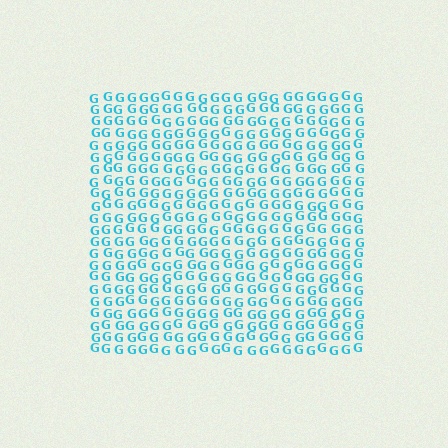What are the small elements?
The small elements are letter G's.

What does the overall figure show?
The overall figure shows a square.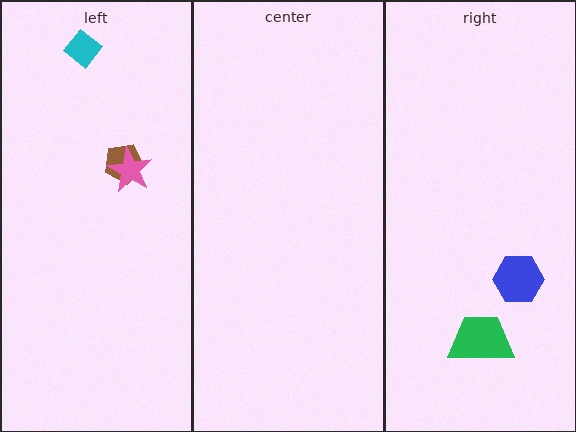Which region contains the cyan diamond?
The left region.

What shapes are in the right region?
The green trapezoid, the blue hexagon.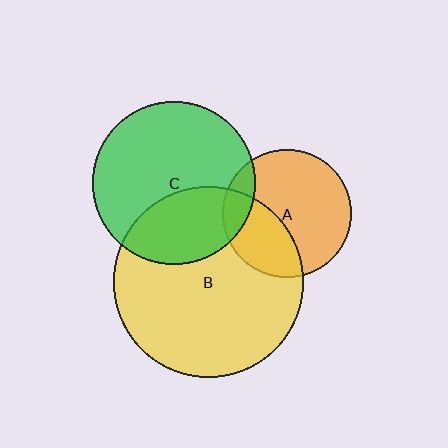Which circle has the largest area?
Circle B (yellow).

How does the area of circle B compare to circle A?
Approximately 2.2 times.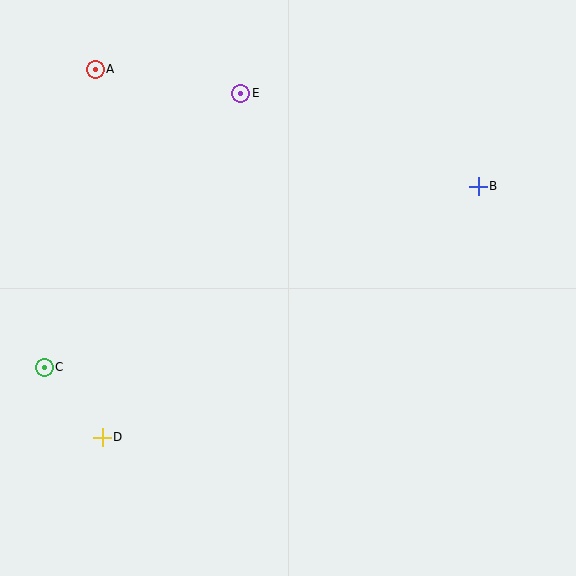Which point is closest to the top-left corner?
Point A is closest to the top-left corner.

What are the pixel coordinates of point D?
Point D is at (102, 437).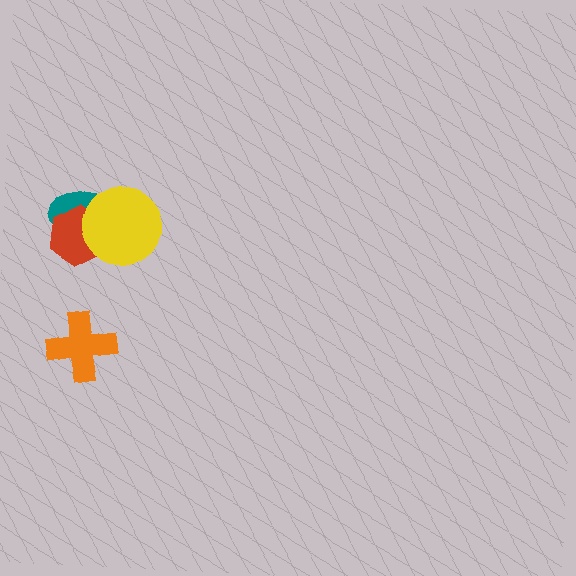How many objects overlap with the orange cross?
0 objects overlap with the orange cross.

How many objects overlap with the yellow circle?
2 objects overlap with the yellow circle.